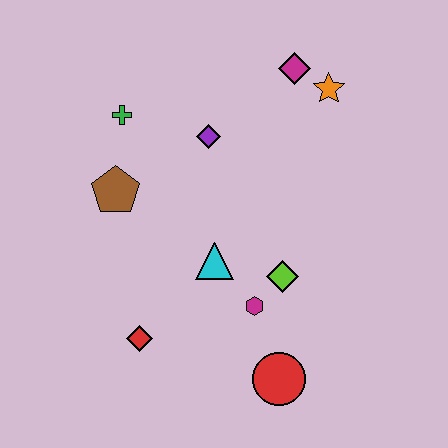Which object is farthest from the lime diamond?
The green cross is farthest from the lime diamond.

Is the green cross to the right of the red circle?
No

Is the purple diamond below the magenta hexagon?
No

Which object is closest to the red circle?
The magenta hexagon is closest to the red circle.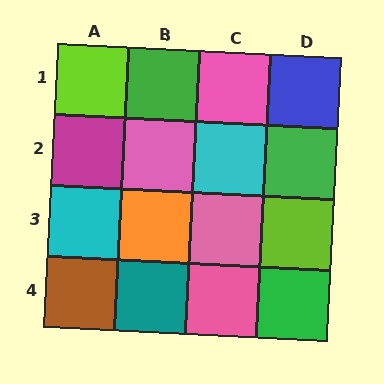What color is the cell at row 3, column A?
Cyan.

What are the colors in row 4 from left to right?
Brown, teal, pink, green.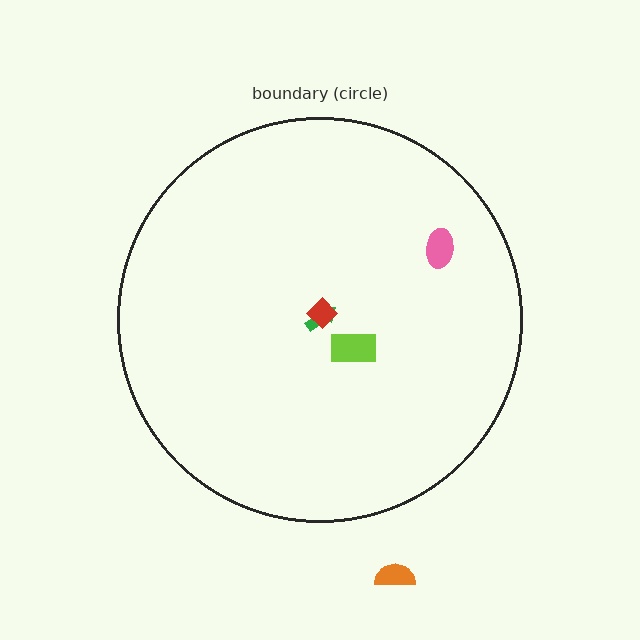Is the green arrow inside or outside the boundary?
Inside.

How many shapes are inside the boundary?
4 inside, 1 outside.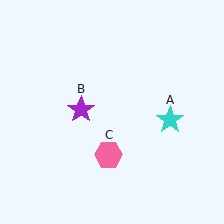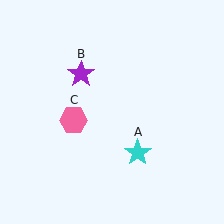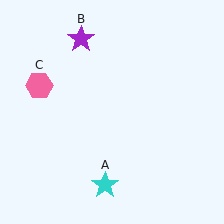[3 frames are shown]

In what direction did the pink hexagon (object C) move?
The pink hexagon (object C) moved up and to the left.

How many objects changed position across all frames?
3 objects changed position: cyan star (object A), purple star (object B), pink hexagon (object C).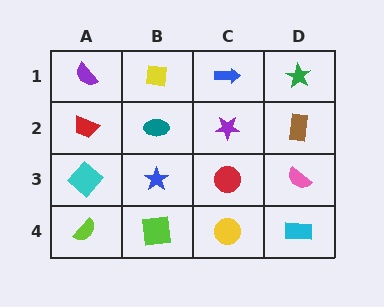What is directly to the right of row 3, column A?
A blue star.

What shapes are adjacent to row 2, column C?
A blue arrow (row 1, column C), a red circle (row 3, column C), a teal ellipse (row 2, column B), a brown rectangle (row 2, column D).